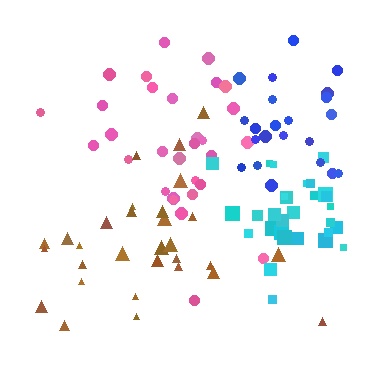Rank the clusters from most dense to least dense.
cyan, blue, brown, pink.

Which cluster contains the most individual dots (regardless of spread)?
Pink (30).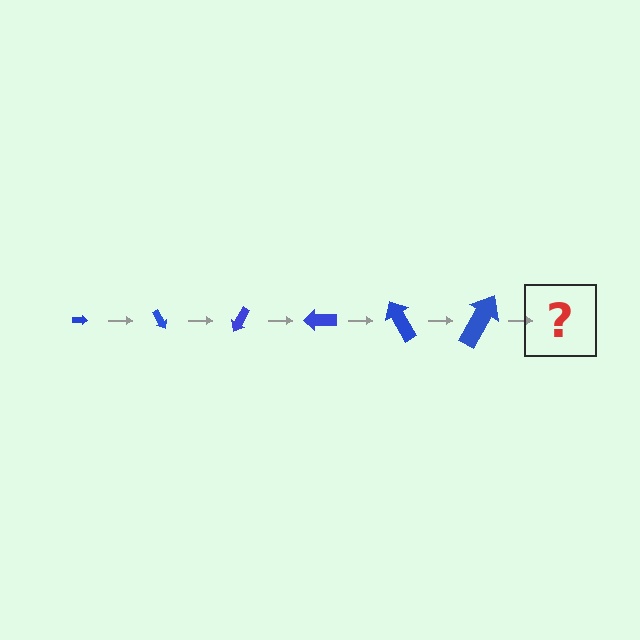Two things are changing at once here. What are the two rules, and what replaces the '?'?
The two rules are that the arrow grows larger each step and it rotates 60 degrees each step. The '?' should be an arrow, larger than the previous one and rotated 360 degrees from the start.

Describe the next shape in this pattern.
It should be an arrow, larger than the previous one and rotated 360 degrees from the start.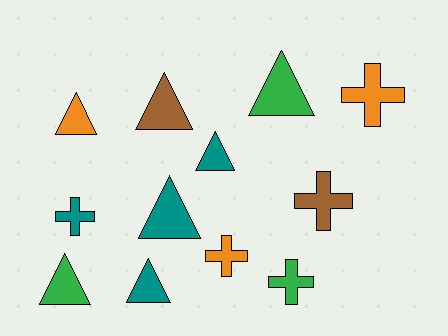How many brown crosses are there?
There is 1 brown cross.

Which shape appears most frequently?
Triangle, with 7 objects.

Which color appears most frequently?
Teal, with 4 objects.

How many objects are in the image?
There are 12 objects.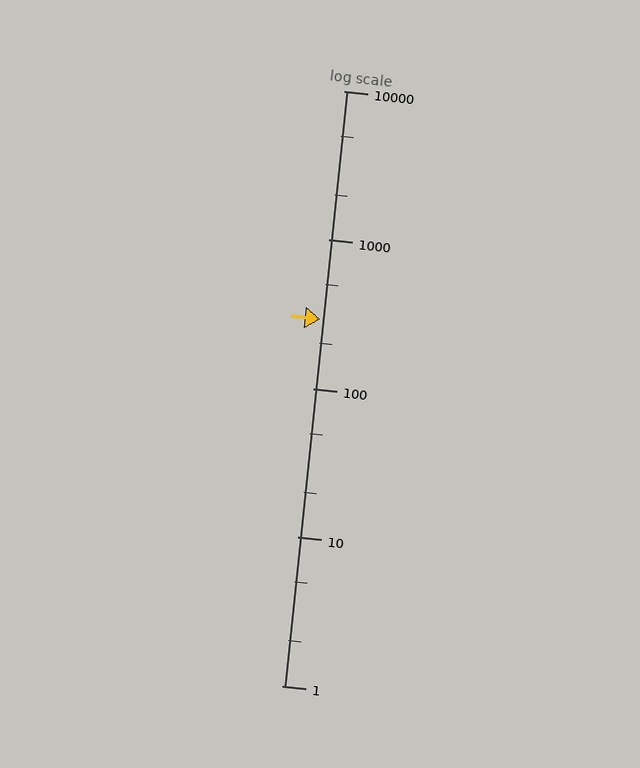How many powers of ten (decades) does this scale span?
The scale spans 4 decades, from 1 to 10000.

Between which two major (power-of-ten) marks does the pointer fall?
The pointer is between 100 and 1000.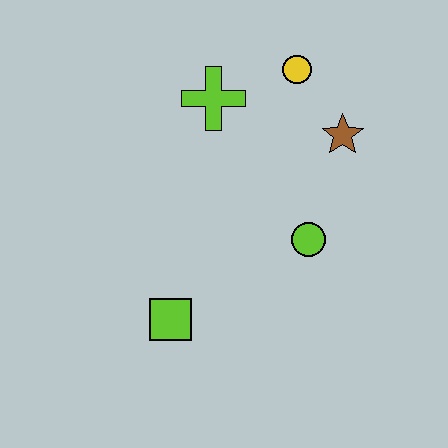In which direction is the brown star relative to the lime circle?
The brown star is above the lime circle.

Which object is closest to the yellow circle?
The brown star is closest to the yellow circle.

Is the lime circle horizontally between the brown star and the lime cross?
Yes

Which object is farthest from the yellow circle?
The lime square is farthest from the yellow circle.